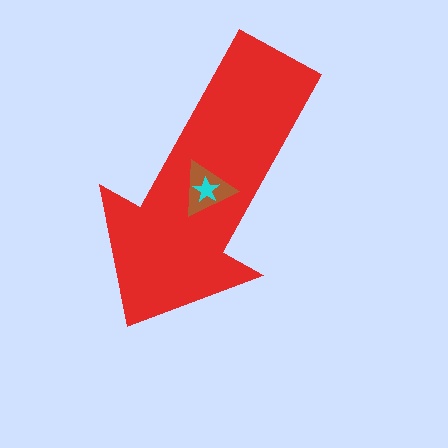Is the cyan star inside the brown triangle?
Yes.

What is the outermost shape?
The red arrow.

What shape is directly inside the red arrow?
The brown triangle.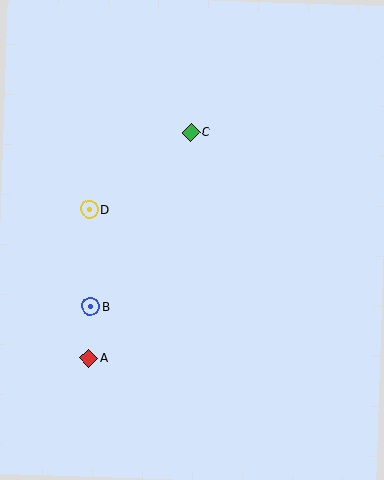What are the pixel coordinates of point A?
Point A is at (89, 358).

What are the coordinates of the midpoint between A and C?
The midpoint between A and C is at (140, 245).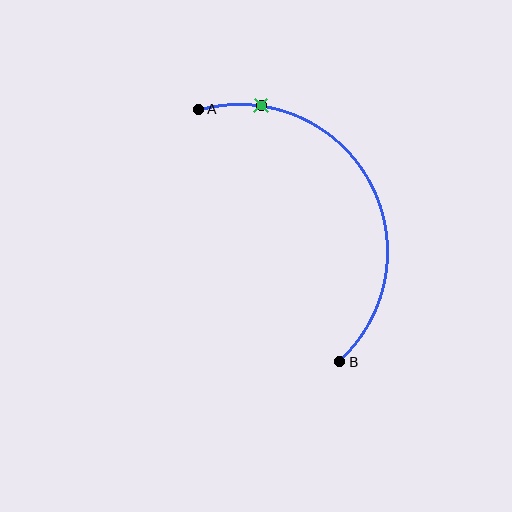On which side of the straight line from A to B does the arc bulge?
The arc bulges to the right of the straight line connecting A and B.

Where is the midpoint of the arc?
The arc midpoint is the point on the curve farthest from the straight line joining A and B. It sits to the right of that line.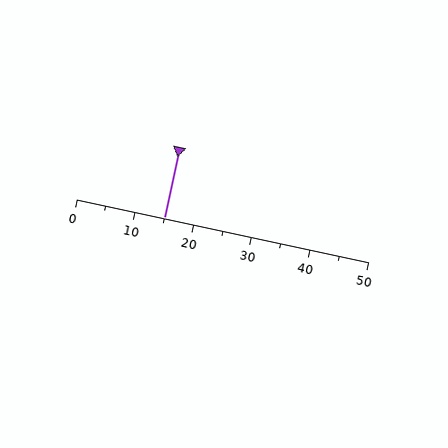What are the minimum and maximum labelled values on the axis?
The axis runs from 0 to 50.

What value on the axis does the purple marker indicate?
The marker indicates approximately 15.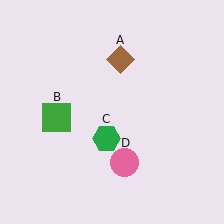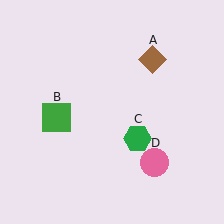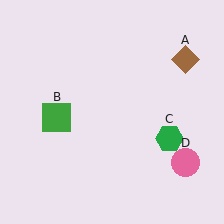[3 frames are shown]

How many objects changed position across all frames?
3 objects changed position: brown diamond (object A), green hexagon (object C), pink circle (object D).